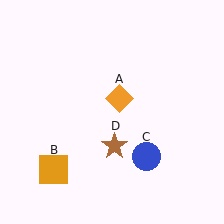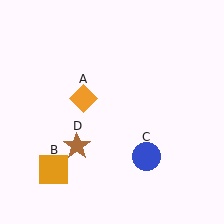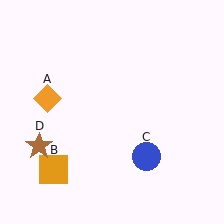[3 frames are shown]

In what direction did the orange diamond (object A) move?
The orange diamond (object A) moved left.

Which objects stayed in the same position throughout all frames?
Orange square (object B) and blue circle (object C) remained stationary.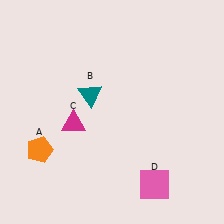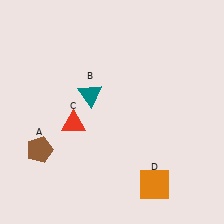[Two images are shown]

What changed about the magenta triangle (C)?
In Image 1, C is magenta. In Image 2, it changed to red.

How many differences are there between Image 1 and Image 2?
There are 3 differences between the two images.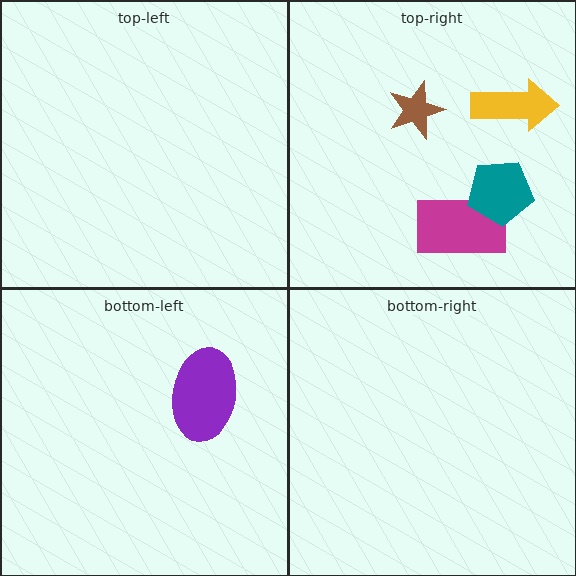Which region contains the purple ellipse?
The bottom-left region.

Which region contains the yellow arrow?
The top-right region.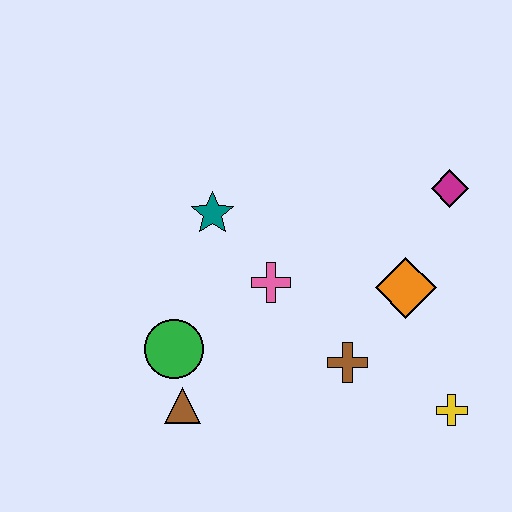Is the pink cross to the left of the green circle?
No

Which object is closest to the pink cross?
The teal star is closest to the pink cross.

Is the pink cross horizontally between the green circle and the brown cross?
Yes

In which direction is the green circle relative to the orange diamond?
The green circle is to the left of the orange diamond.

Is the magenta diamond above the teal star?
Yes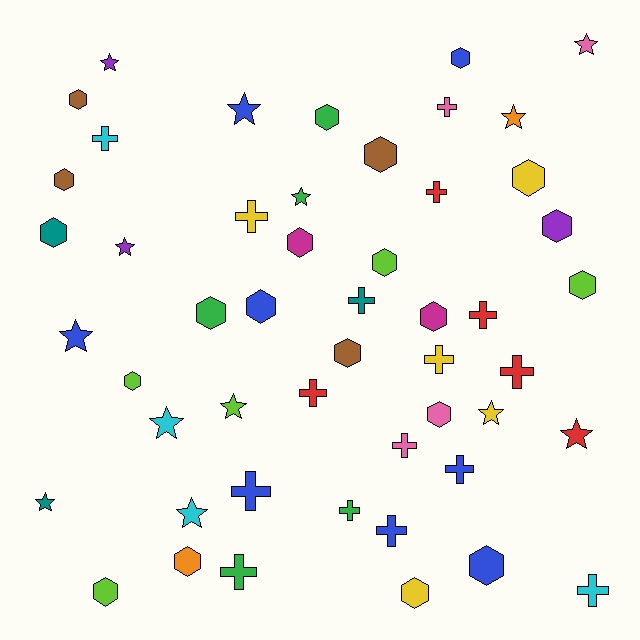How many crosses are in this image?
There are 16 crosses.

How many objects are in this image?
There are 50 objects.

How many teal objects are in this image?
There are 3 teal objects.